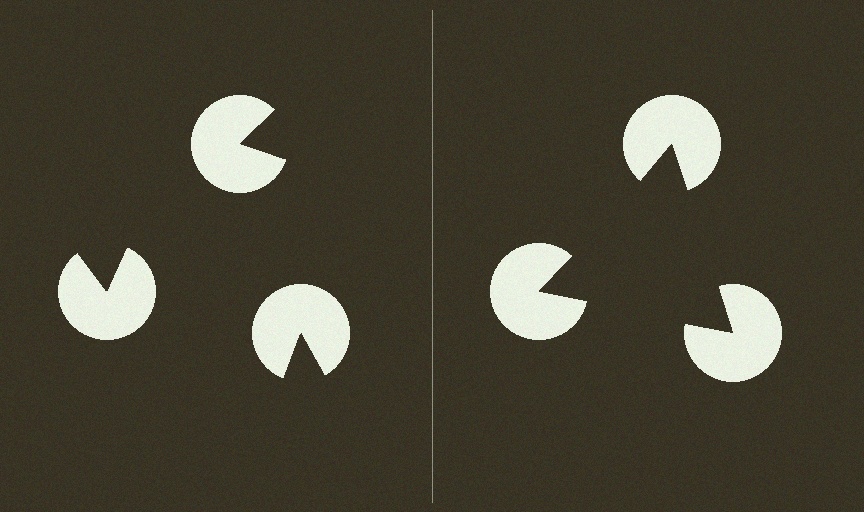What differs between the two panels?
The pac-man discs are positioned identically on both sides; only the wedge orientations differ. On the right they align to a triangle; on the left they are misaligned.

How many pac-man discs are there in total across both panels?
6 — 3 on each side.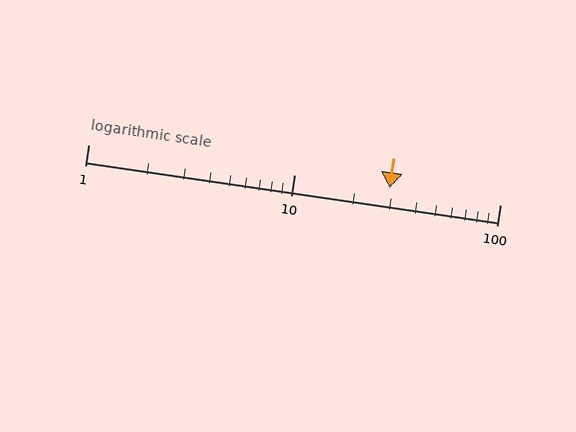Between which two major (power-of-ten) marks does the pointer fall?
The pointer is between 10 and 100.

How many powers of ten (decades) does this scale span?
The scale spans 2 decades, from 1 to 100.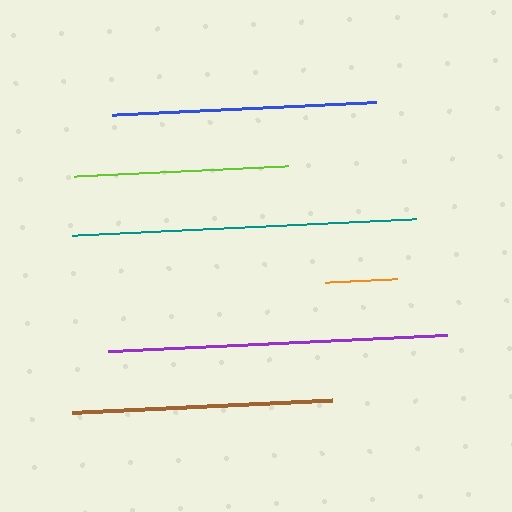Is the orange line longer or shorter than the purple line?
The purple line is longer than the orange line.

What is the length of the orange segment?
The orange segment is approximately 72 pixels long.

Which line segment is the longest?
The teal line is the longest at approximately 345 pixels.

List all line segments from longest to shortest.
From longest to shortest: teal, purple, blue, brown, lime, orange.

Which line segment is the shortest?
The orange line is the shortest at approximately 72 pixels.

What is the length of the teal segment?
The teal segment is approximately 345 pixels long.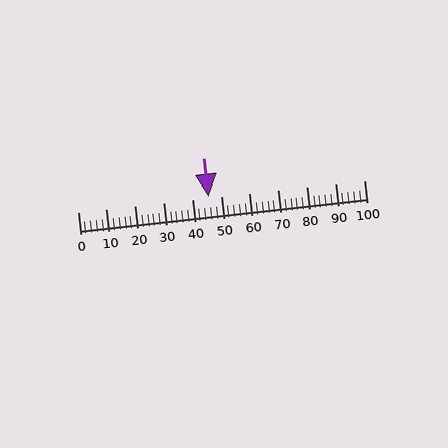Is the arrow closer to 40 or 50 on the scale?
The arrow is closer to 50.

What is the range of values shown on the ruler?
The ruler shows values from 0 to 100.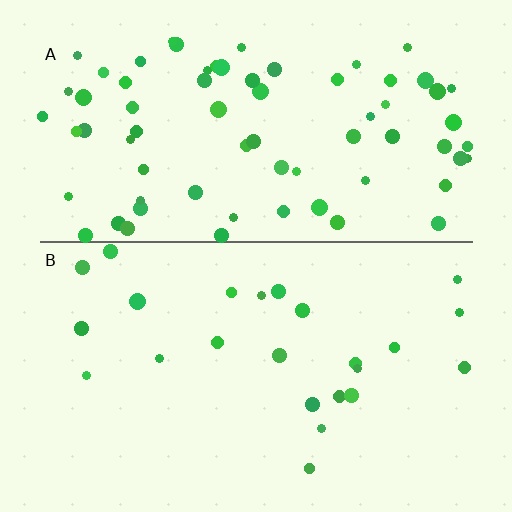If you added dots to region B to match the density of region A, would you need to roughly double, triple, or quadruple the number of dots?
Approximately triple.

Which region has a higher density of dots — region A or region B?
A (the top).